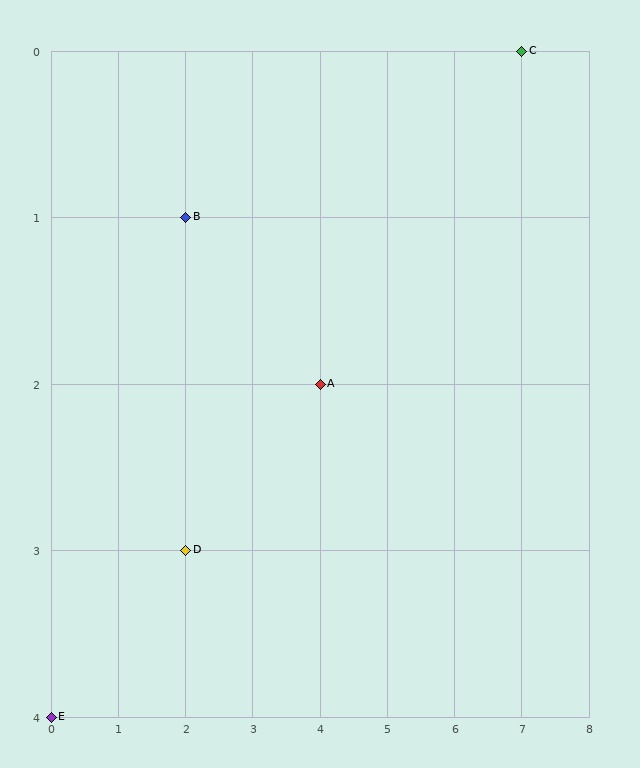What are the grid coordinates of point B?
Point B is at grid coordinates (2, 1).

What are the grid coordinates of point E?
Point E is at grid coordinates (0, 4).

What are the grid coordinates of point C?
Point C is at grid coordinates (7, 0).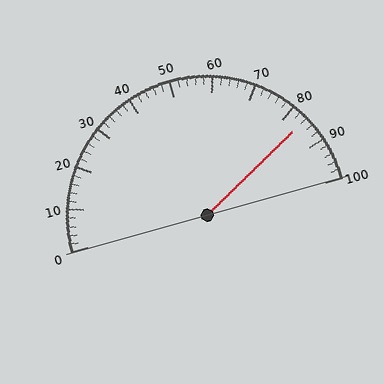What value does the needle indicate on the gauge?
The needle indicates approximately 84.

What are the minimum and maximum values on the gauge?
The gauge ranges from 0 to 100.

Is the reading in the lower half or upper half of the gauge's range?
The reading is in the upper half of the range (0 to 100).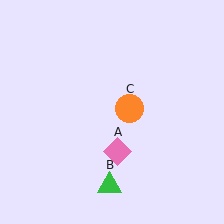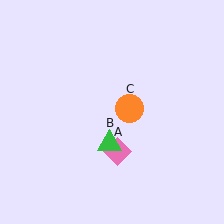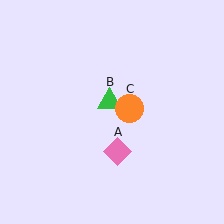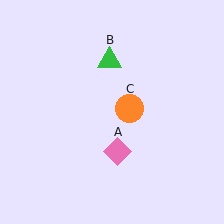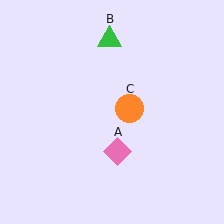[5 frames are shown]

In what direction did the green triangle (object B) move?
The green triangle (object B) moved up.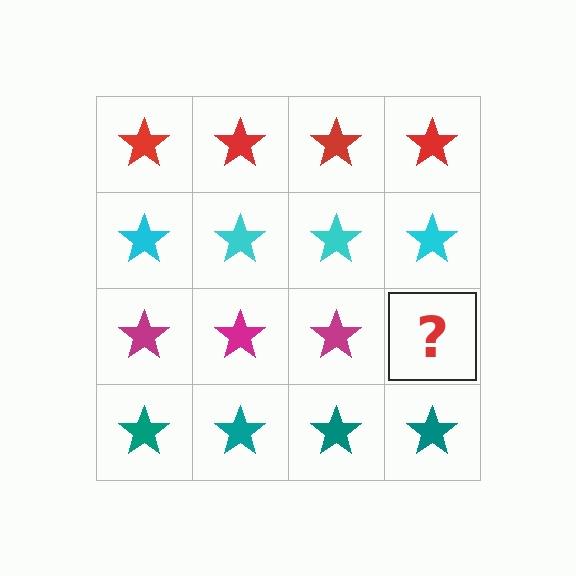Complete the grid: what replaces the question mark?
The question mark should be replaced with a magenta star.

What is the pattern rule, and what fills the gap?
The rule is that each row has a consistent color. The gap should be filled with a magenta star.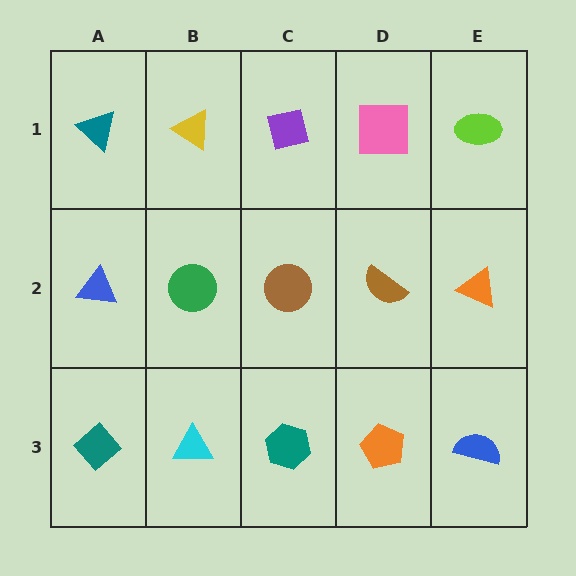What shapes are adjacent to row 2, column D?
A pink square (row 1, column D), an orange pentagon (row 3, column D), a brown circle (row 2, column C), an orange triangle (row 2, column E).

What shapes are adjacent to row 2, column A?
A teal triangle (row 1, column A), a teal diamond (row 3, column A), a green circle (row 2, column B).